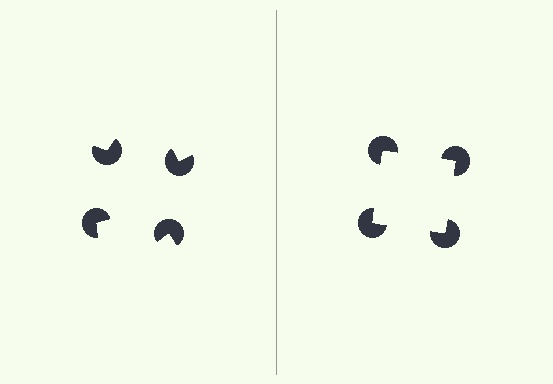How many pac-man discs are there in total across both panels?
8 — 4 on each side.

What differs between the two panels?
The pac-man discs are positioned identically on both sides; only the wedge orientations differ. On the right they align to a square; on the left they are misaligned.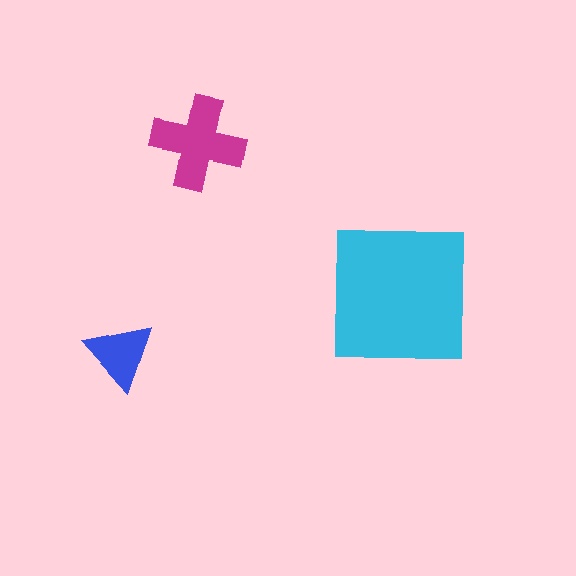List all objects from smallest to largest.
The blue triangle, the magenta cross, the cyan square.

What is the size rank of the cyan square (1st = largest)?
1st.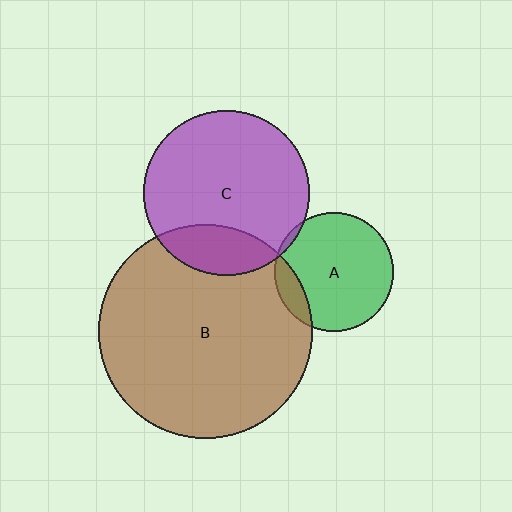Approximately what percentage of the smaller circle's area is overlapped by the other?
Approximately 10%.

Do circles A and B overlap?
Yes.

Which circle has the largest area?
Circle B (brown).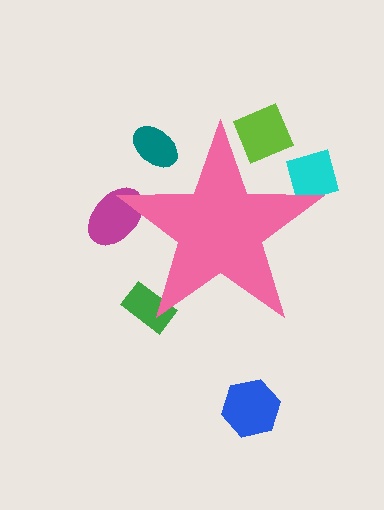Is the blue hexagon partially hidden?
No, the blue hexagon is fully visible.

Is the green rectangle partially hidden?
Yes, the green rectangle is partially hidden behind the pink star.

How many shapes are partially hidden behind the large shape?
5 shapes are partially hidden.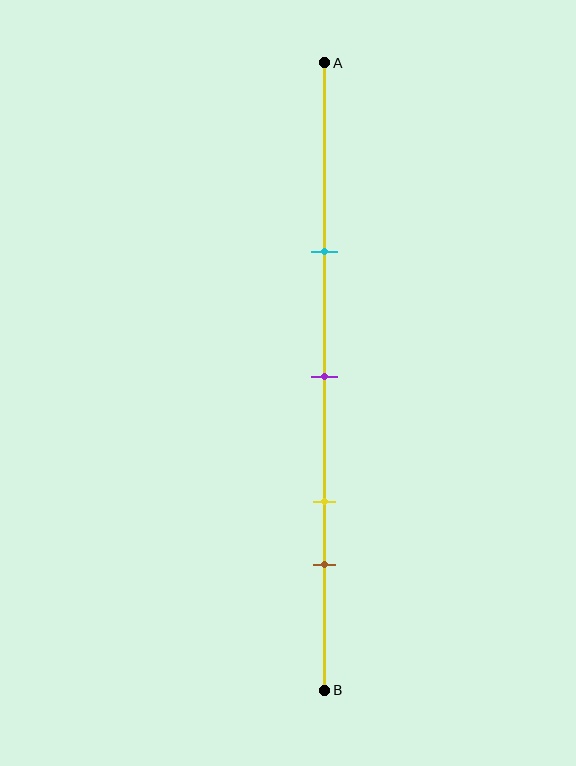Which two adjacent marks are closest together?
The yellow and brown marks are the closest adjacent pair.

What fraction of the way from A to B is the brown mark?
The brown mark is approximately 80% (0.8) of the way from A to B.